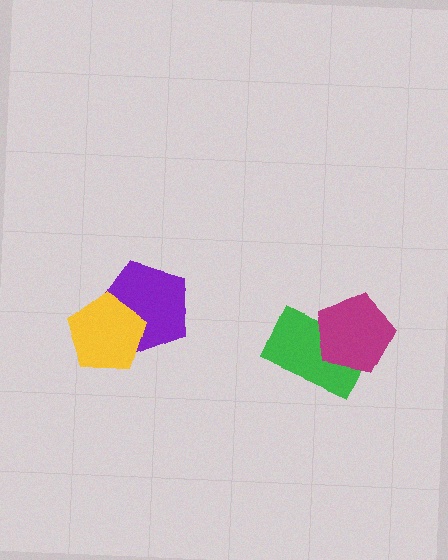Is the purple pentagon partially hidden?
Yes, it is partially covered by another shape.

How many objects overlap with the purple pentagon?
1 object overlaps with the purple pentagon.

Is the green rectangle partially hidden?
Yes, it is partially covered by another shape.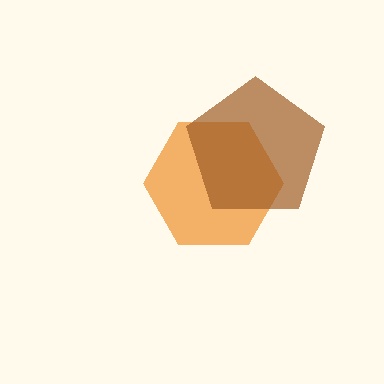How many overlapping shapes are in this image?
There are 2 overlapping shapes in the image.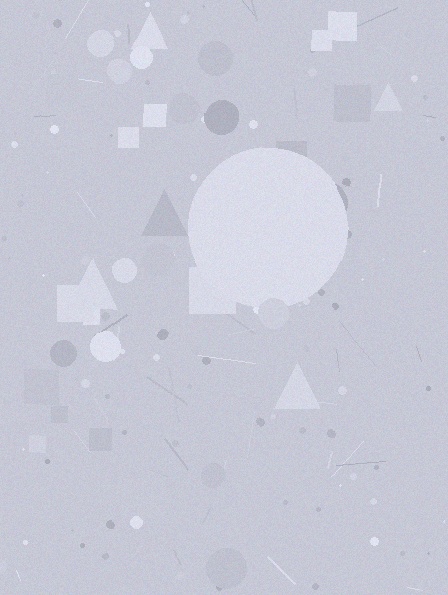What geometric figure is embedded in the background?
A circle is embedded in the background.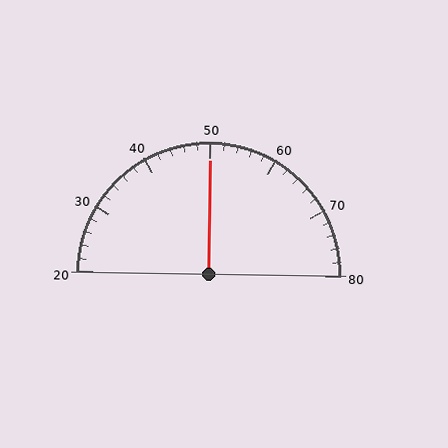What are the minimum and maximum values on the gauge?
The gauge ranges from 20 to 80.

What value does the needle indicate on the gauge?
The needle indicates approximately 50.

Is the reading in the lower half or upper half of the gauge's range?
The reading is in the upper half of the range (20 to 80).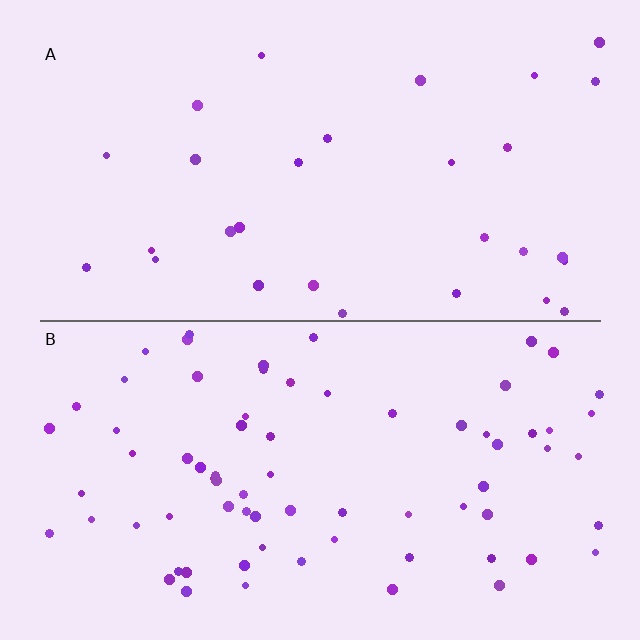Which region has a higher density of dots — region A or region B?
B (the bottom).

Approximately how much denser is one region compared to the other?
Approximately 2.5× — region B over region A.